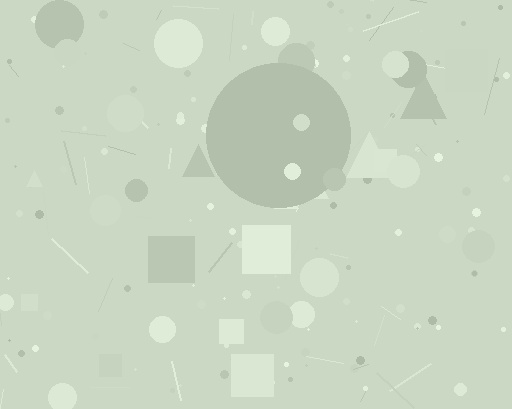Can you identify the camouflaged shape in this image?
The camouflaged shape is a circle.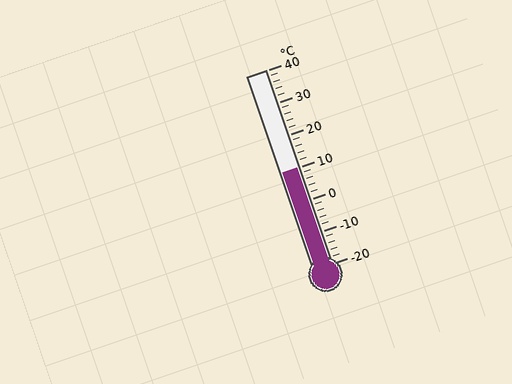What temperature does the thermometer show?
The thermometer shows approximately 10°C.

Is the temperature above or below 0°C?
The temperature is above 0°C.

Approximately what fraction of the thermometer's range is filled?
The thermometer is filled to approximately 50% of its range.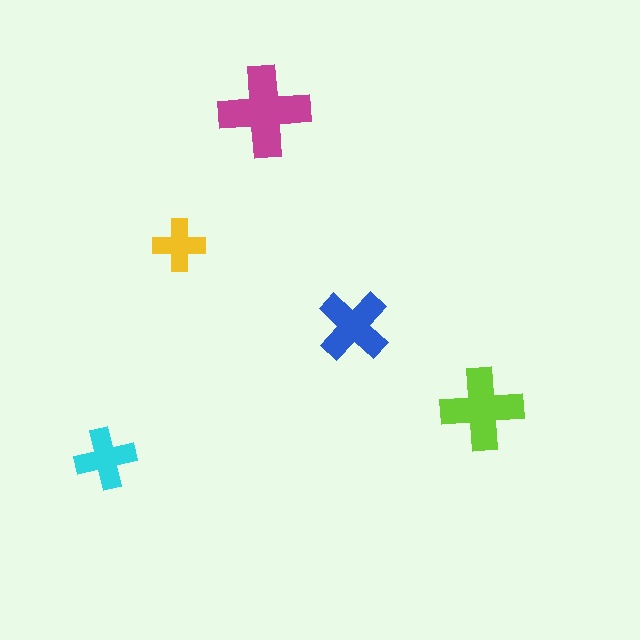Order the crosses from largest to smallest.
the magenta one, the lime one, the blue one, the cyan one, the yellow one.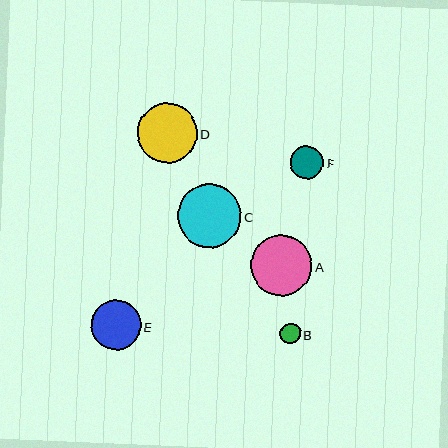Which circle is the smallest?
Circle B is the smallest with a size of approximately 21 pixels.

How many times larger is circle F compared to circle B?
Circle F is approximately 1.6 times the size of circle B.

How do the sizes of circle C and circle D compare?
Circle C and circle D are approximately the same size.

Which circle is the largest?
Circle C is the largest with a size of approximately 63 pixels.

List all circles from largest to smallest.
From largest to smallest: C, A, D, E, F, B.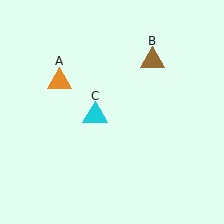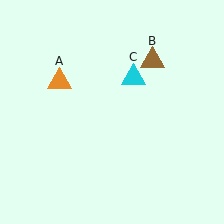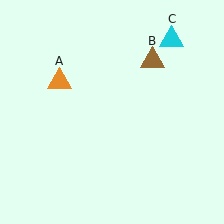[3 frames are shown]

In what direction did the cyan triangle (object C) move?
The cyan triangle (object C) moved up and to the right.